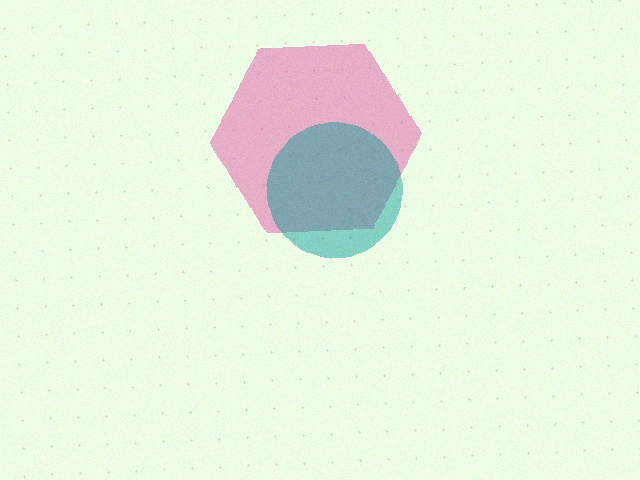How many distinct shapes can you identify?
There are 2 distinct shapes: a pink hexagon, a teal circle.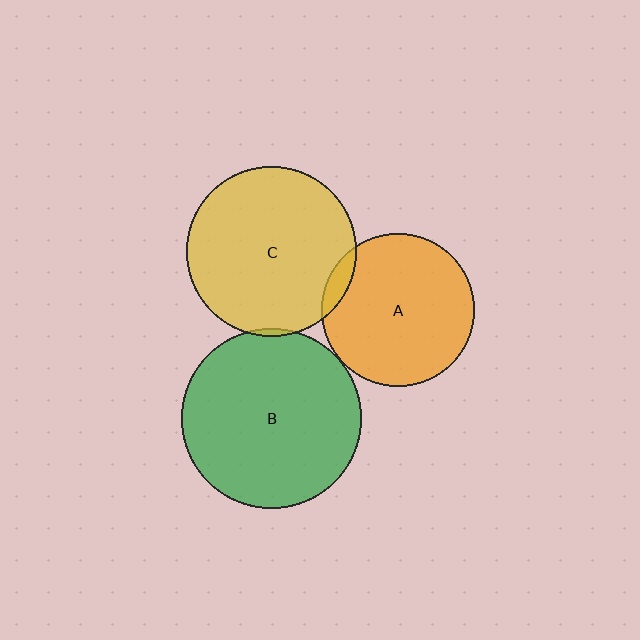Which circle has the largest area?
Circle B (green).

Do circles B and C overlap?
Yes.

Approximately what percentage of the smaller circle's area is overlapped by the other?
Approximately 5%.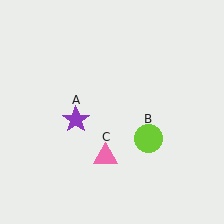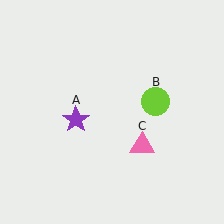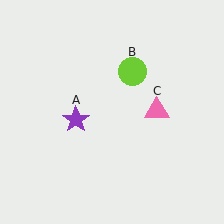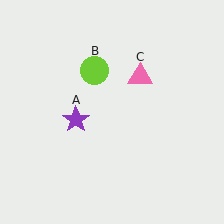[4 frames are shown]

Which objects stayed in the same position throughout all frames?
Purple star (object A) remained stationary.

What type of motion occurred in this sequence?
The lime circle (object B), pink triangle (object C) rotated counterclockwise around the center of the scene.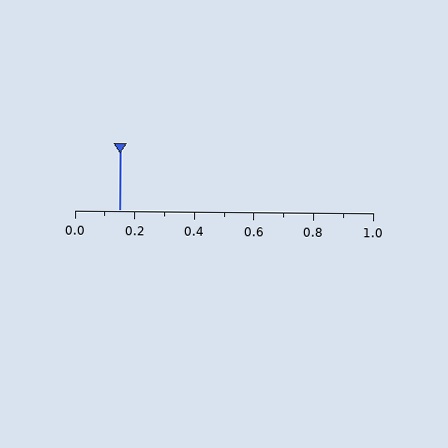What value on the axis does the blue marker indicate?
The marker indicates approximately 0.15.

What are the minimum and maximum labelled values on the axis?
The axis runs from 0.0 to 1.0.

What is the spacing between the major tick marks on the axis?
The major ticks are spaced 0.2 apart.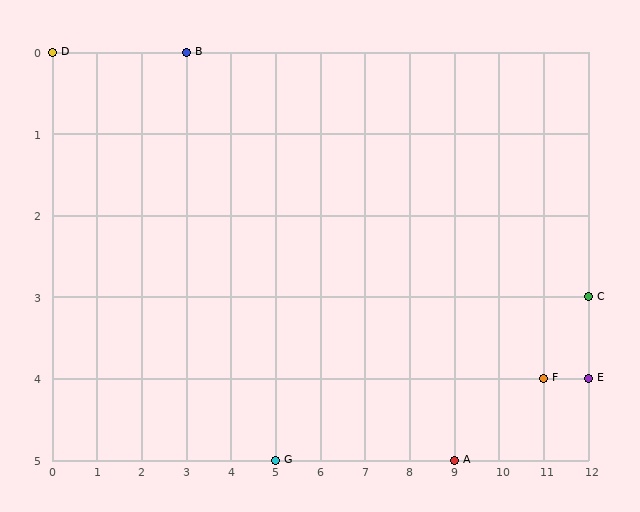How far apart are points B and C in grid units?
Points B and C are 9 columns and 3 rows apart (about 9.5 grid units diagonally).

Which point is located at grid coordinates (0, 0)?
Point D is at (0, 0).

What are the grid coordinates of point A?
Point A is at grid coordinates (9, 5).